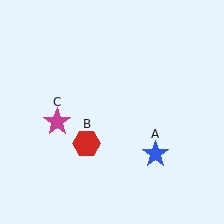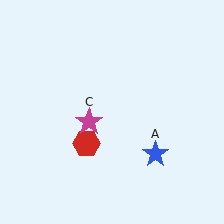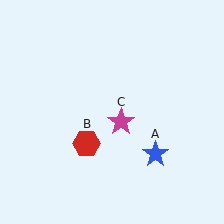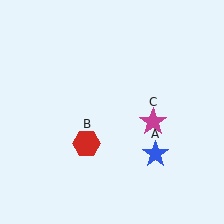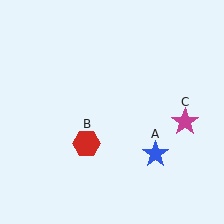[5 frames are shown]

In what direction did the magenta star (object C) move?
The magenta star (object C) moved right.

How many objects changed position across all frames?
1 object changed position: magenta star (object C).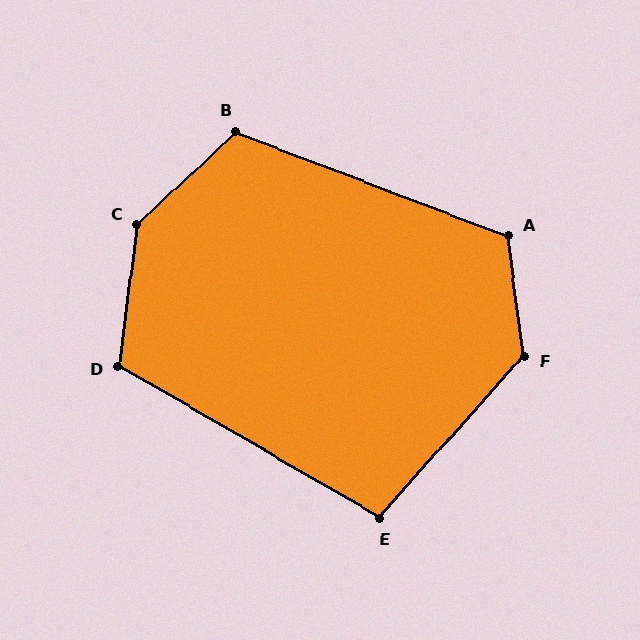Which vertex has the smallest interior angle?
E, at approximately 102 degrees.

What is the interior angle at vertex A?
Approximately 118 degrees (obtuse).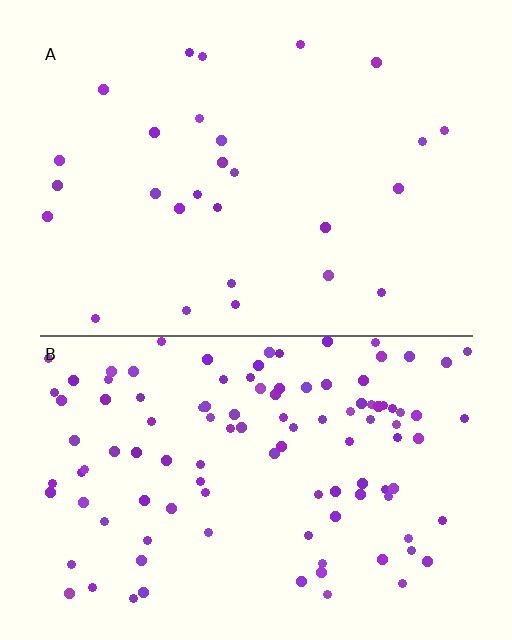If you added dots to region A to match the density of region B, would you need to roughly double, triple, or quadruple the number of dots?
Approximately quadruple.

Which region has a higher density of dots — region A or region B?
B (the bottom).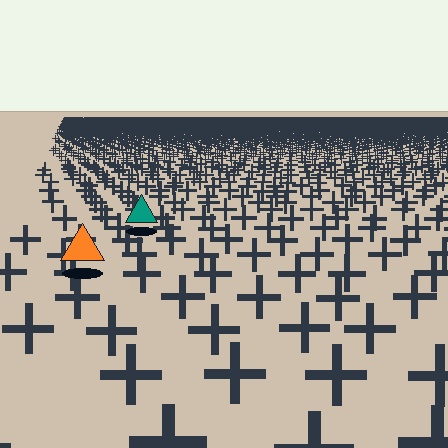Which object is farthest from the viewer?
The teal triangle is farthest from the viewer. It appears smaller and the ground texture around it is denser.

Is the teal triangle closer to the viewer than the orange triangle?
No. The orange triangle is closer — you can tell from the texture gradient: the ground texture is coarser near it.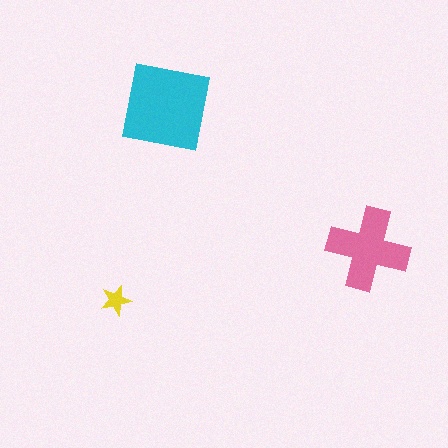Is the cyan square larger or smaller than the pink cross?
Larger.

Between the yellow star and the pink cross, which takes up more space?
The pink cross.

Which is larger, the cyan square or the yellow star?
The cyan square.